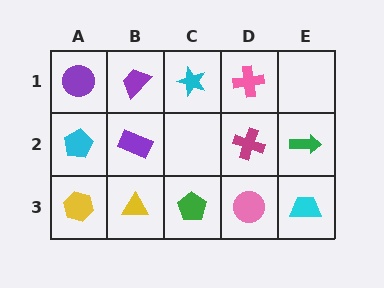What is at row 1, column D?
A pink cross.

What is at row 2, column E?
A green arrow.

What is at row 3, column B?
A yellow triangle.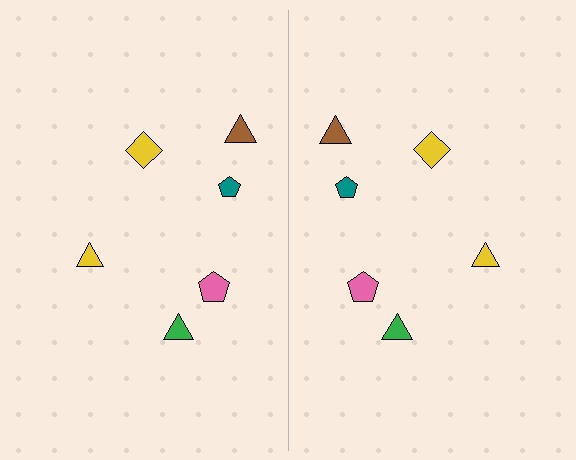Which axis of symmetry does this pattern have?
The pattern has a vertical axis of symmetry running through the center of the image.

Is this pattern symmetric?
Yes, this pattern has bilateral (reflection) symmetry.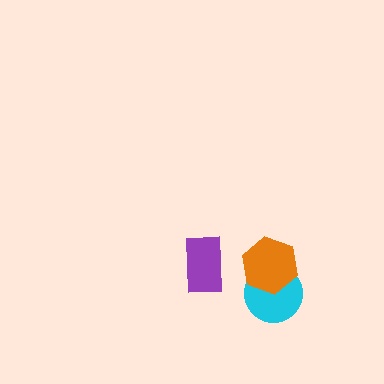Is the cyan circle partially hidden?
Yes, it is partially covered by another shape.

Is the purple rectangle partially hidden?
No, no other shape covers it.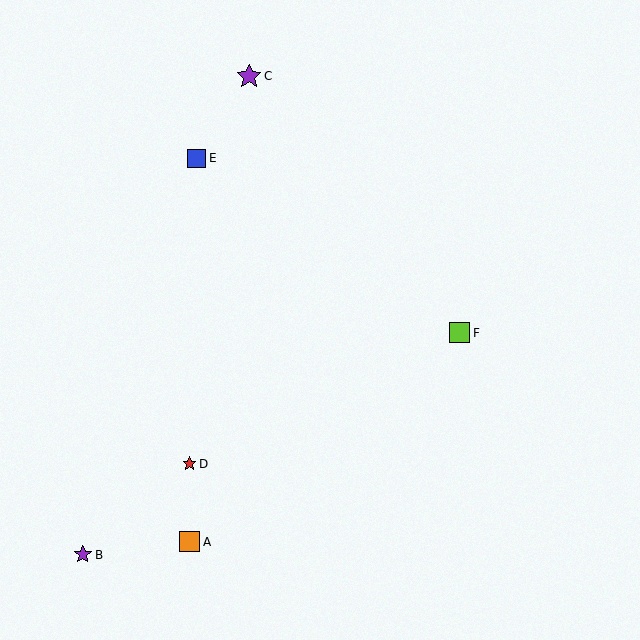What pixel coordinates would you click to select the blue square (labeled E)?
Click at (197, 158) to select the blue square E.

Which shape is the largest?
The purple star (labeled C) is the largest.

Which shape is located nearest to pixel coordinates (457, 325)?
The lime square (labeled F) at (460, 333) is nearest to that location.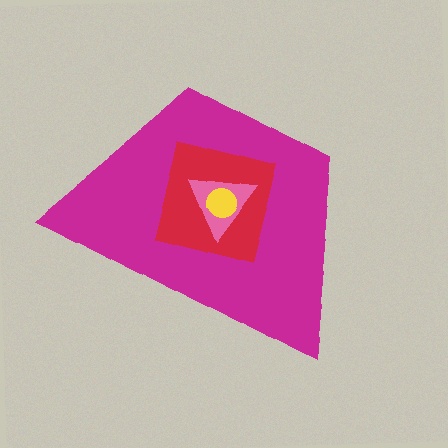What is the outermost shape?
The magenta trapezoid.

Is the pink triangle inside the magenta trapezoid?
Yes.